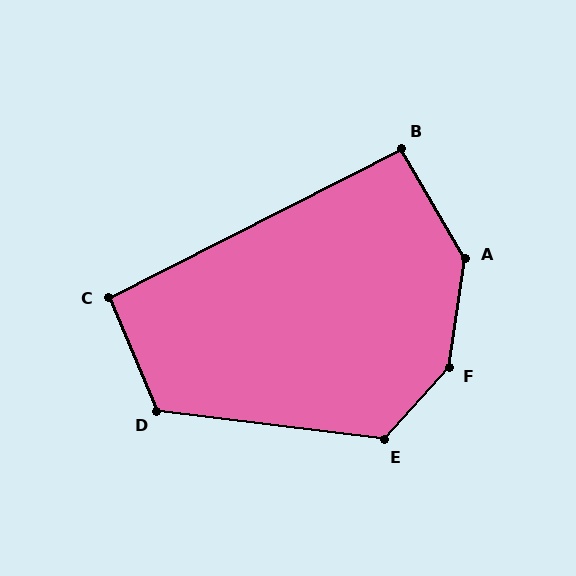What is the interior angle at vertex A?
Approximately 142 degrees (obtuse).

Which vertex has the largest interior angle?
F, at approximately 146 degrees.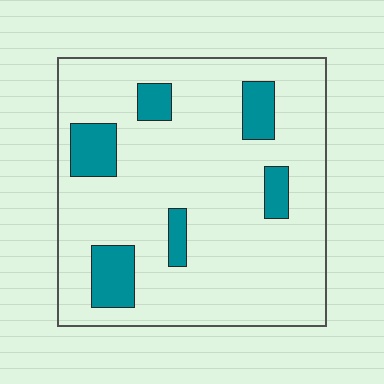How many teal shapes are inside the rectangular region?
6.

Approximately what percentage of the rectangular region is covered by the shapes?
Approximately 15%.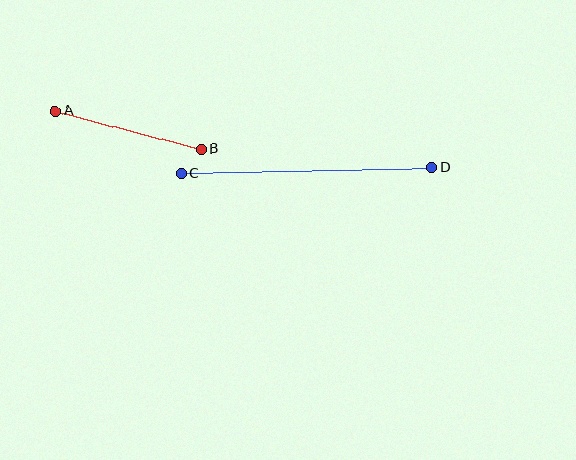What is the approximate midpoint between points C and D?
The midpoint is at approximately (306, 171) pixels.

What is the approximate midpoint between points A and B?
The midpoint is at approximately (128, 130) pixels.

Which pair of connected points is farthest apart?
Points C and D are farthest apart.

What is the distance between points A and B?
The distance is approximately 151 pixels.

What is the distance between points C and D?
The distance is approximately 251 pixels.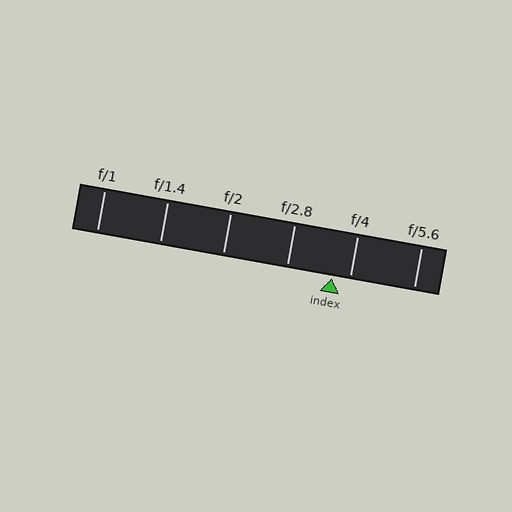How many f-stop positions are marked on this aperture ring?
There are 6 f-stop positions marked.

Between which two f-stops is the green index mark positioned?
The index mark is between f/2.8 and f/4.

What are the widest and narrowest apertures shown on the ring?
The widest aperture shown is f/1 and the narrowest is f/5.6.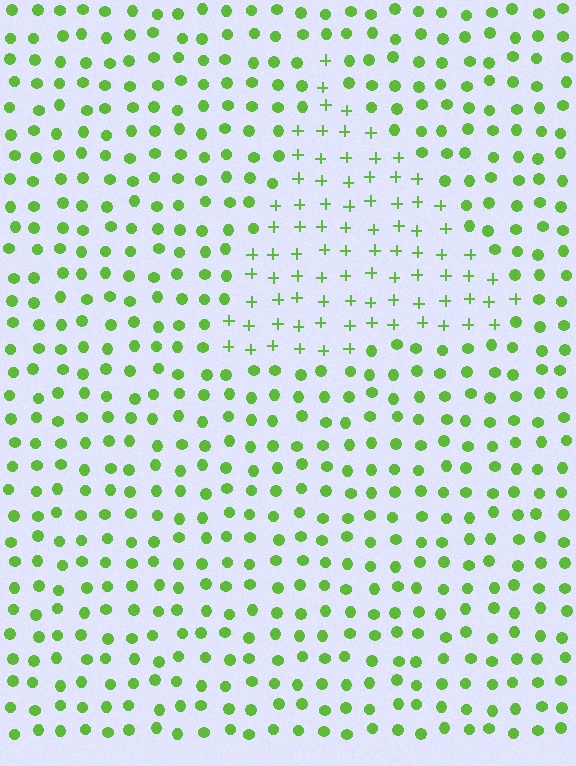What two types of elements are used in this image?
The image uses plus signs inside the triangle region and circles outside it.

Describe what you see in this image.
The image is filled with small lime elements arranged in a uniform grid. A triangle-shaped region contains plus signs, while the surrounding area contains circles. The boundary is defined purely by the change in element shape.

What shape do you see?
I see a triangle.